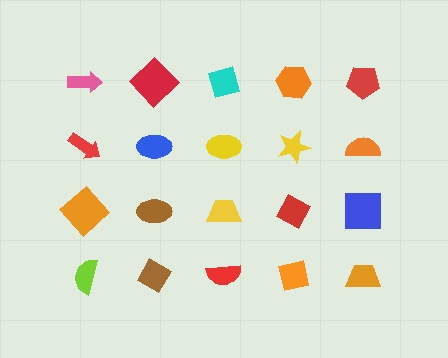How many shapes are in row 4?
5 shapes.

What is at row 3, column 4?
A red diamond.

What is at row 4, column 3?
A red semicircle.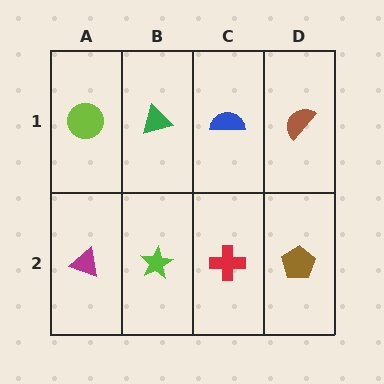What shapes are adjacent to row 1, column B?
A lime star (row 2, column B), a lime circle (row 1, column A), a blue semicircle (row 1, column C).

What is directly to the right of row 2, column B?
A red cross.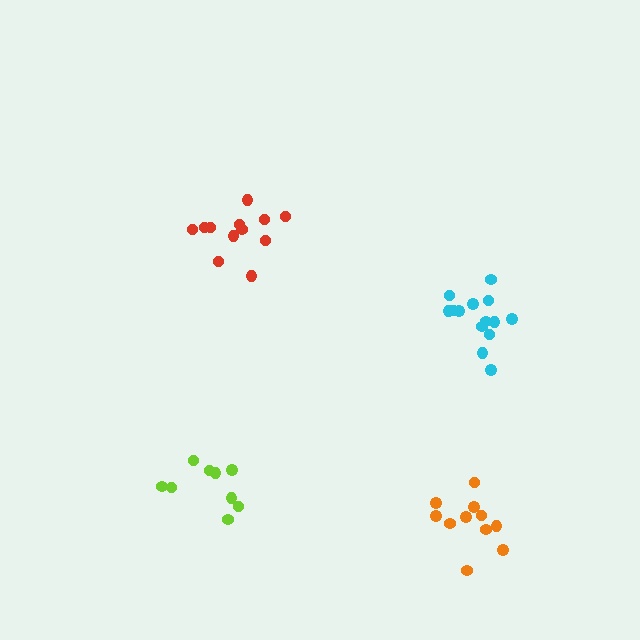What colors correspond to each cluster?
The clusters are colored: red, cyan, lime, orange.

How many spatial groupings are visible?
There are 4 spatial groupings.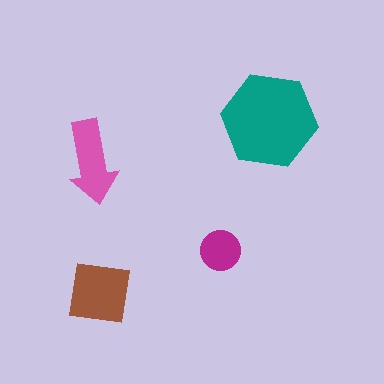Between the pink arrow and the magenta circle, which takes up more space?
The pink arrow.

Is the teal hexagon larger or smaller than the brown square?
Larger.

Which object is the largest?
The teal hexagon.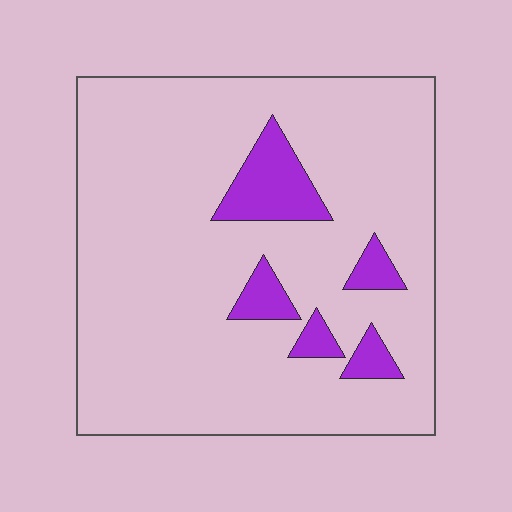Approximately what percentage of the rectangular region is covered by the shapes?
Approximately 10%.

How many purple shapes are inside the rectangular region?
5.